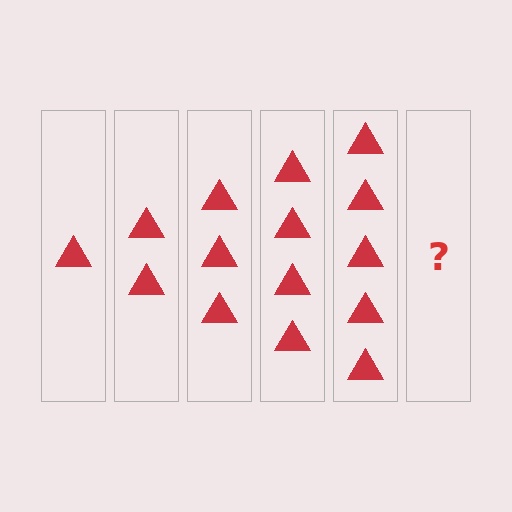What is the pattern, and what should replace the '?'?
The pattern is that each step adds one more triangle. The '?' should be 6 triangles.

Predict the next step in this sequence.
The next step is 6 triangles.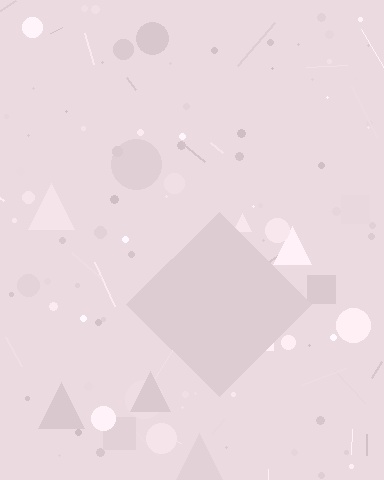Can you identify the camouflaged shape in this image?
The camouflaged shape is a diamond.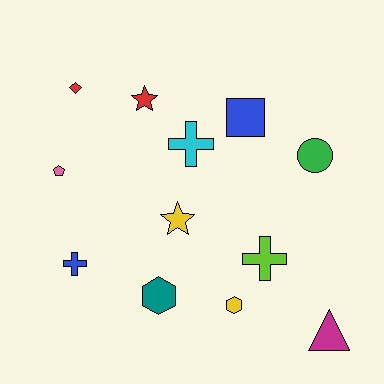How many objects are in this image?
There are 12 objects.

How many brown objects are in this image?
There are no brown objects.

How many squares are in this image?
There is 1 square.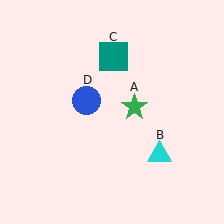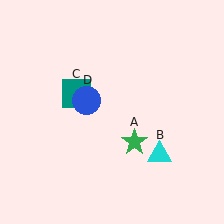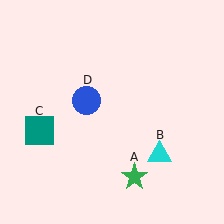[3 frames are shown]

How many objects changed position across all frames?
2 objects changed position: green star (object A), teal square (object C).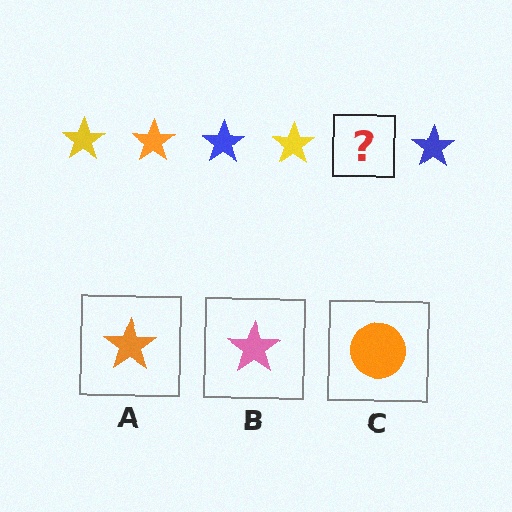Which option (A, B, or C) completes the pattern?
A.